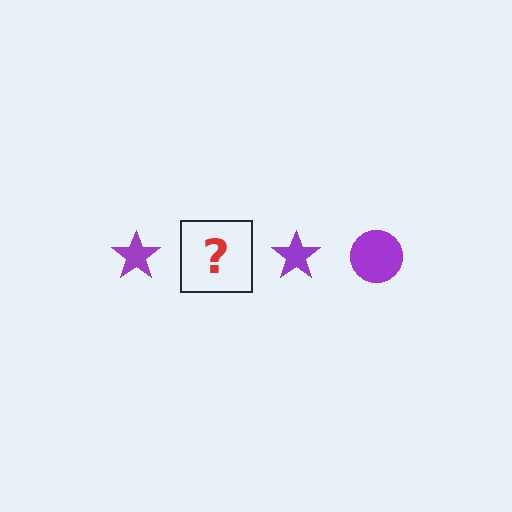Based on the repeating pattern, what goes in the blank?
The blank should be a purple circle.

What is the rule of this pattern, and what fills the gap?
The rule is that the pattern cycles through star, circle shapes in purple. The gap should be filled with a purple circle.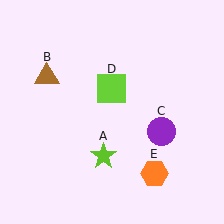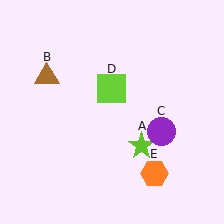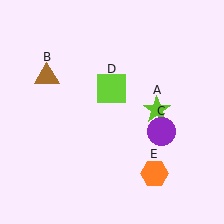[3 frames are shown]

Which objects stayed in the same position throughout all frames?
Brown triangle (object B) and purple circle (object C) and lime square (object D) and orange hexagon (object E) remained stationary.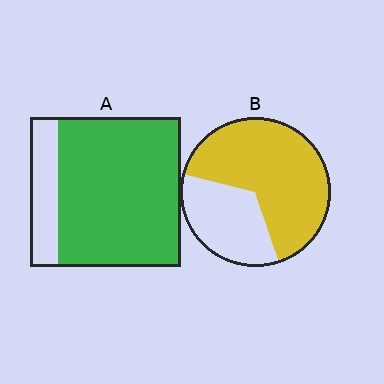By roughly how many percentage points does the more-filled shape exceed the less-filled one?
By roughly 15 percentage points (A over B).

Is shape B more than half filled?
Yes.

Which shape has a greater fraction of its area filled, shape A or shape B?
Shape A.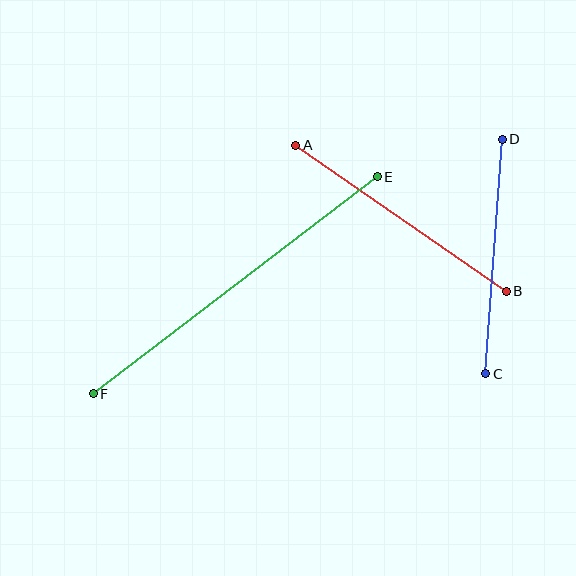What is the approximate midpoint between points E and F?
The midpoint is at approximately (235, 285) pixels.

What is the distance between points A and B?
The distance is approximately 256 pixels.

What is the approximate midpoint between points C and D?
The midpoint is at approximately (494, 257) pixels.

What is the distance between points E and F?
The distance is approximately 358 pixels.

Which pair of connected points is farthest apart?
Points E and F are farthest apart.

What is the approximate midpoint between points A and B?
The midpoint is at approximately (401, 218) pixels.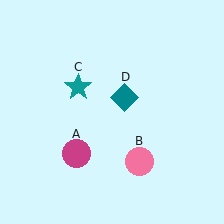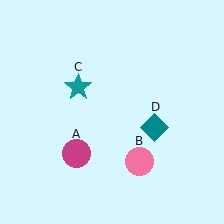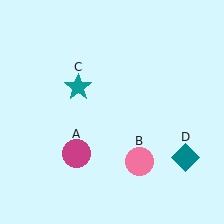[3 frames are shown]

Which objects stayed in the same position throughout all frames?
Magenta circle (object A) and pink circle (object B) and teal star (object C) remained stationary.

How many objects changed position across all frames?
1 object changed position: teal diamond (object D).